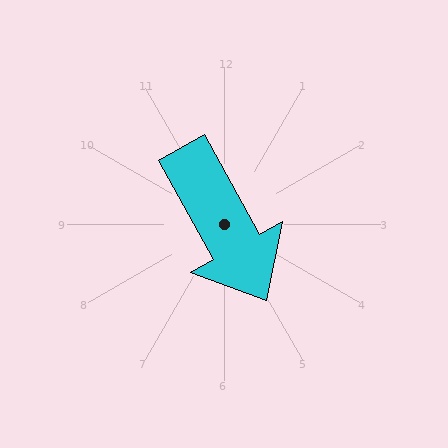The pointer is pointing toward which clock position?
Roughly 5 o'clock.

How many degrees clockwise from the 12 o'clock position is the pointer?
Approximately 151 degrees.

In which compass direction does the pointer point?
Southeast.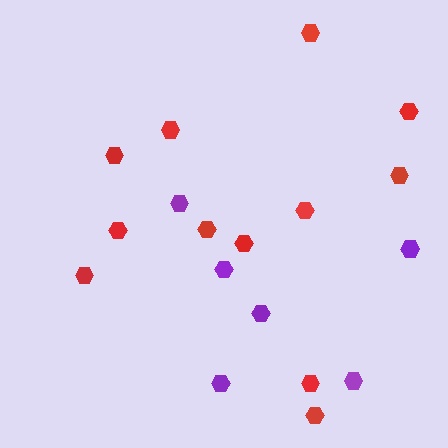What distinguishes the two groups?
There are 2 groups: one group of red hexagons (12) and one group of purple hexagons (6).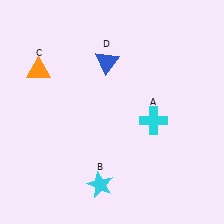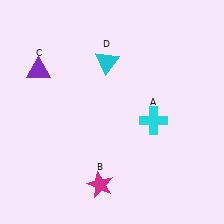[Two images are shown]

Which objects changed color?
B changed from cyan to magenta. C changed from orange to purple. D changed from blue to cyan.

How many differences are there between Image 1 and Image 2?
There are 3 differences between the two images.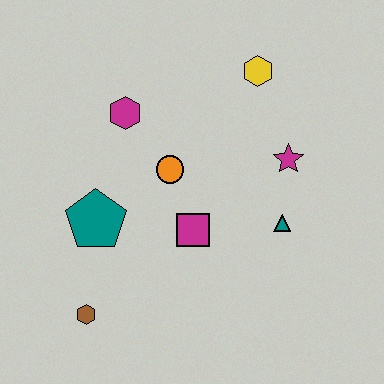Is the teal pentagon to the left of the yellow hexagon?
Yes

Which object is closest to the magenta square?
The orange circle is closest to the magenta square.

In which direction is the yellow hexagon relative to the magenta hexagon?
The yellow hexagon is to the right of the magenta hexagon.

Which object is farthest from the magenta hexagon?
The brown hexagon is farthest from the magenta hexagon.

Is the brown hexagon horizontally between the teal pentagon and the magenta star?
No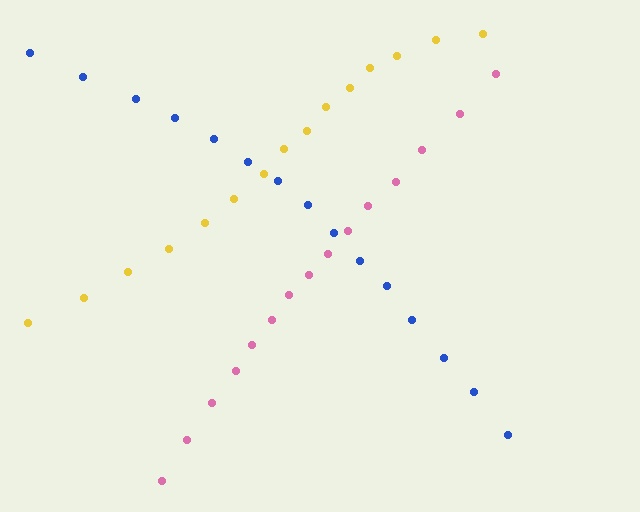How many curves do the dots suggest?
There are 3 distinct paths.